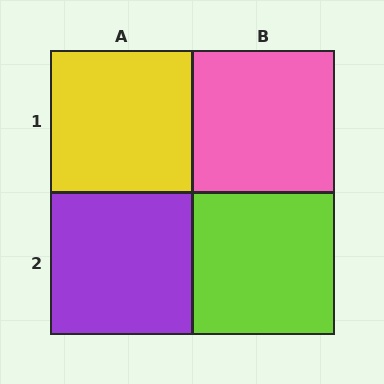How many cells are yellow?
1 cell is yellow.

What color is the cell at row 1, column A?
Yellow.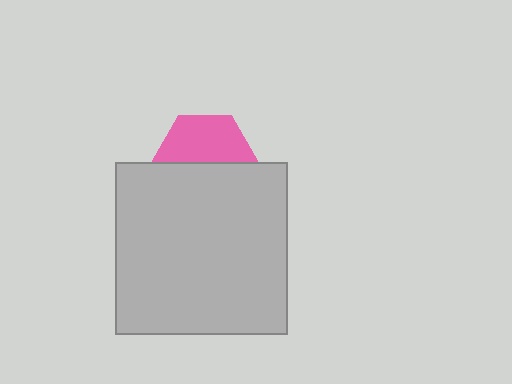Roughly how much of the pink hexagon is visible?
About half of it is visible (roughly 49%).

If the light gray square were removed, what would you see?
You would see the complete pink hexagon.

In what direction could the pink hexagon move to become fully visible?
The pink hexagon could move up. That would shift it out from behind the light gray square entirely.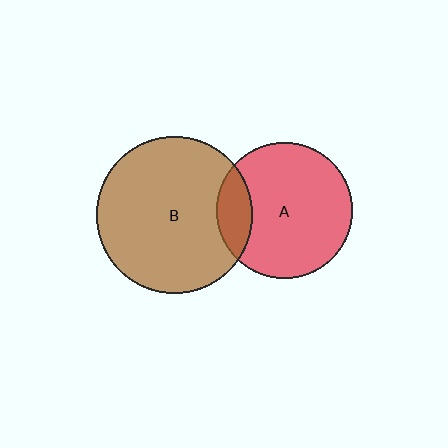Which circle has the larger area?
Circle B (brown).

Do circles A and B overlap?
Yes.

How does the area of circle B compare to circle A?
Approximately 1.3 times.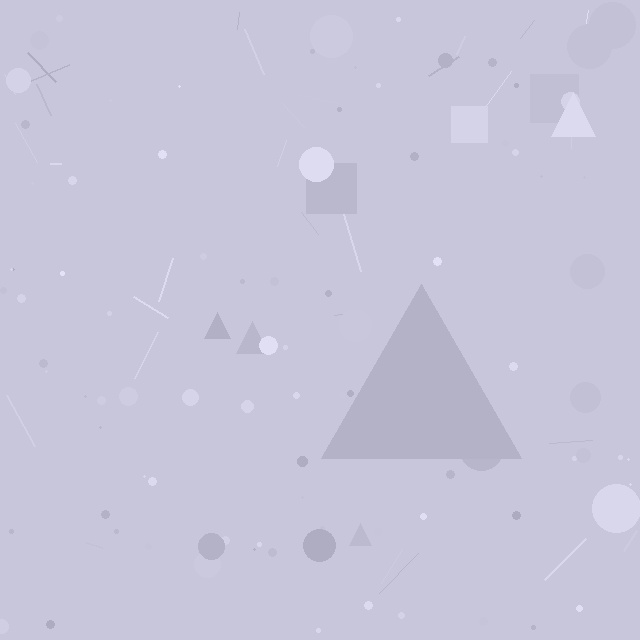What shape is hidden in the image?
A triangle is hidden in the image.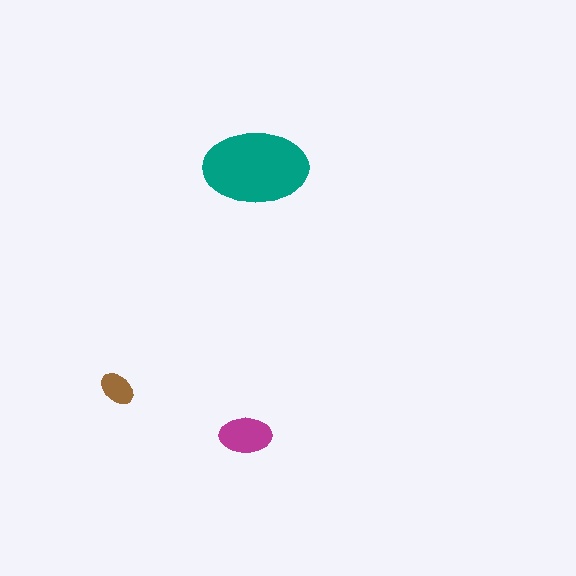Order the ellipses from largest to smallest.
the teal one, the magenta one, the brown one.